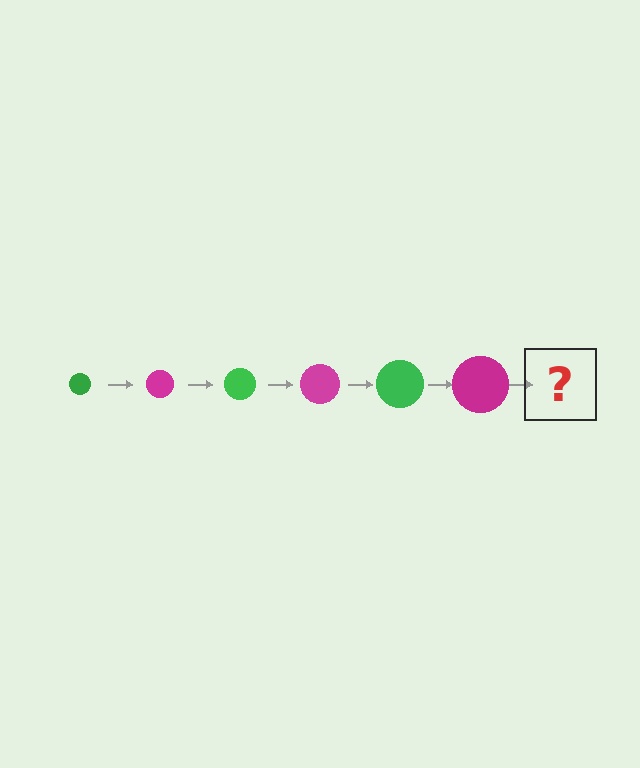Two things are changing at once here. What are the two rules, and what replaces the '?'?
The two rules are that the circle grows larger each step and the color cycles through green and magenta. The '?' should be a green circle, larger than the previous one.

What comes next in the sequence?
The next element should be a green circle, larger than the previous one.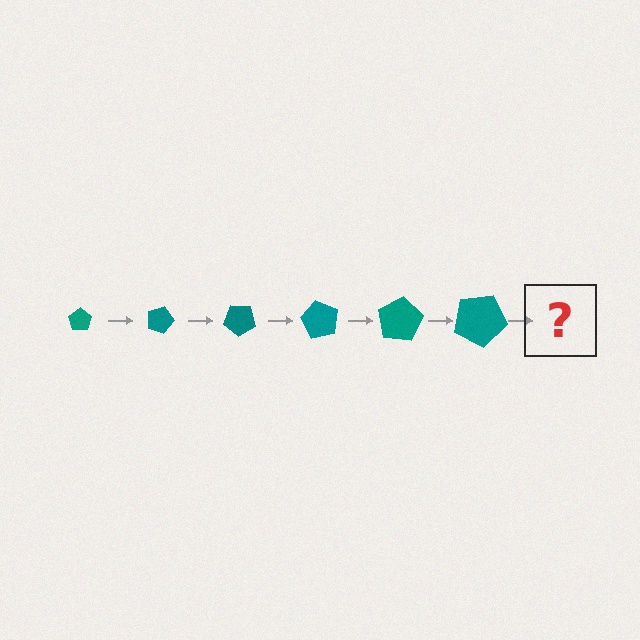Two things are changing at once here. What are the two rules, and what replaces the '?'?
The two rules are that the pentagon grows larger each step and it rotates 20 degrees each step. The '?' should be a pentagon, larger than the previous one and rotated 120 degrees from the start.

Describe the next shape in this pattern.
It should be a pentagon, larger than the previous one and rotated 120 degrees from the start.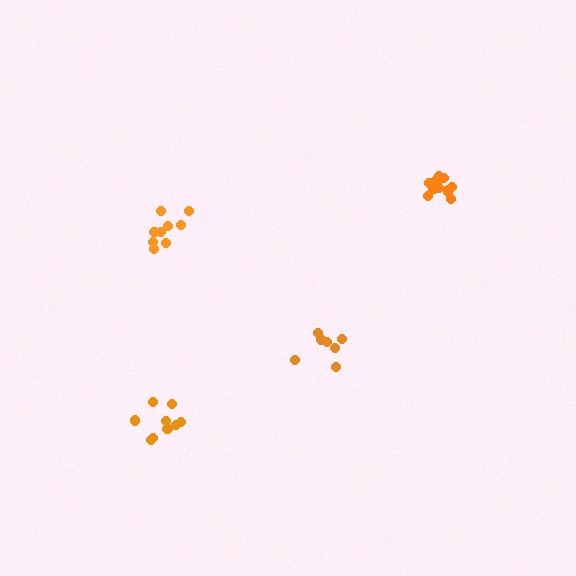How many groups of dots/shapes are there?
There are 4 groups.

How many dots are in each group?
Group 1: 9 dots, Group 2: 13 dots, Group 3: 10 dots, Group 4: 7 dots (39 total).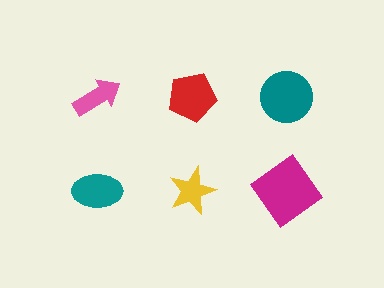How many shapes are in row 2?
3 shapes.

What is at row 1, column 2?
A red pentagon.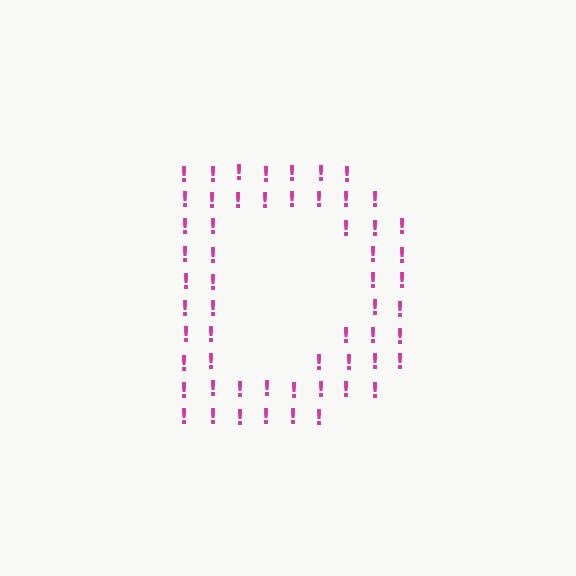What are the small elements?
The small elements are exclamation marks.